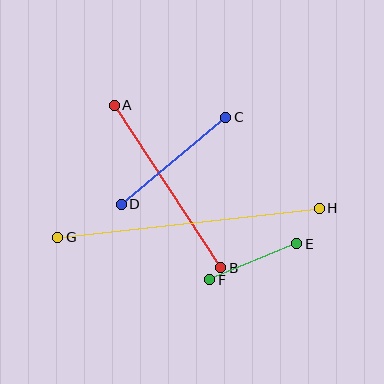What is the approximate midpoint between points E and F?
The midpoint is at approximately (253, 262) pixels.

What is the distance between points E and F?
The distance is approximately 94 pixels.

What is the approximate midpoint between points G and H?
The midpoint is at approximately (188, 223) pixels.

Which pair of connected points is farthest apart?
Points G and H are farthest apart.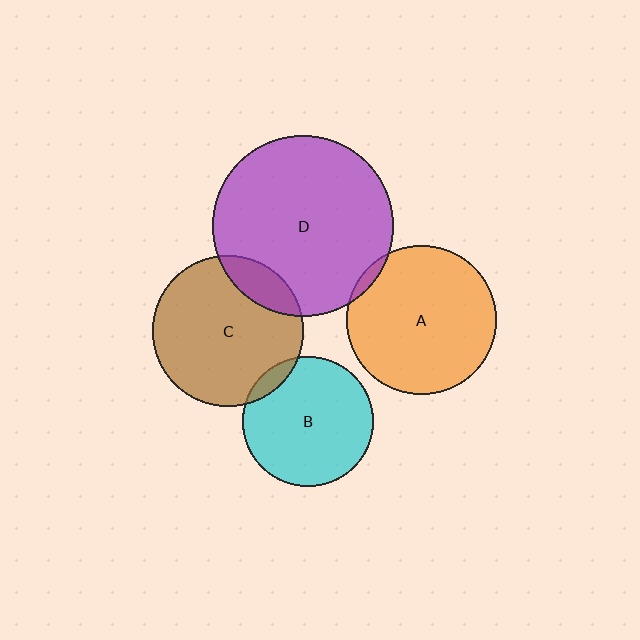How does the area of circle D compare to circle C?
Approximately 1.4 times.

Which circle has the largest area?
Circle D (purple).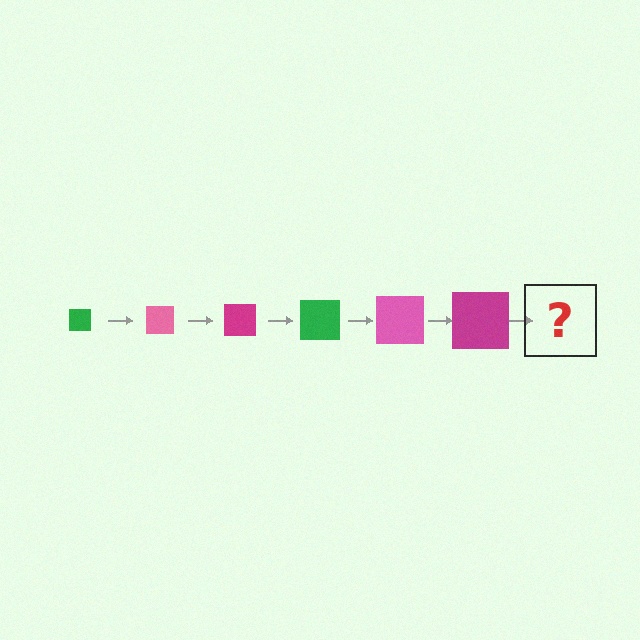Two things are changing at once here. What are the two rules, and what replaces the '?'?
The two rules are that the square grows larger each step and the color cycles through green, pink, and magenta. The '?' should be a green square, larger than the previous one.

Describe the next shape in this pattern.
It should be a green square, larger than the previous one.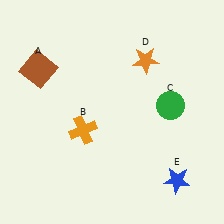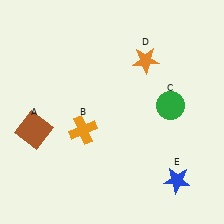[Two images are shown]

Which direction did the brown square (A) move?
The brown square (A) moved down.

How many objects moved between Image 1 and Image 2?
1 object moved between the two images.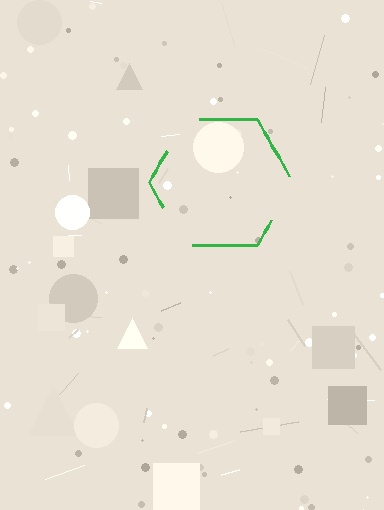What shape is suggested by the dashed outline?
The dashed outline suggests a hexagon.